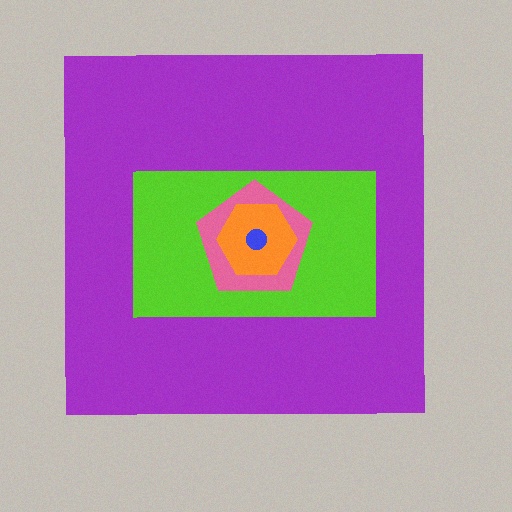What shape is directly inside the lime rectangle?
The pink pentagon.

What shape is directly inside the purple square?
The lime rectangle.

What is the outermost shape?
The purple square.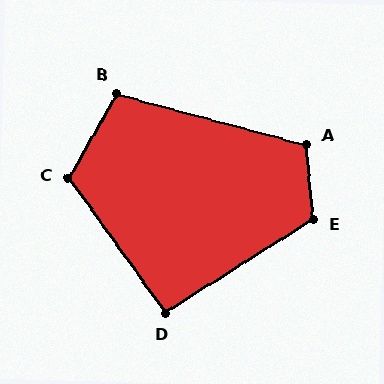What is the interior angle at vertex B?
Approximately 104 degrees (obtuse).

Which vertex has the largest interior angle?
E, at approximately 118 degrees.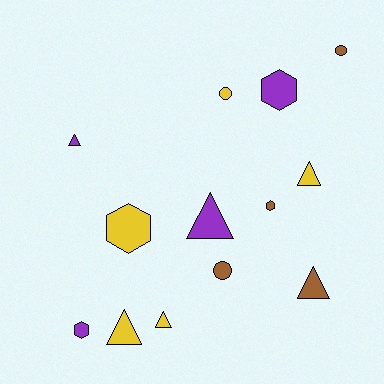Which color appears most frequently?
Yellow, with 5 objects.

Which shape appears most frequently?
Triangle, with 6 objects.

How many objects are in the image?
There are 13 objects.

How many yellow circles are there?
There is 1 yellow circle.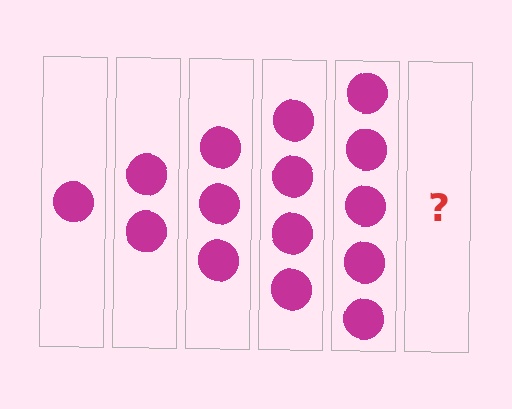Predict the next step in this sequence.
The next step is 6 circles.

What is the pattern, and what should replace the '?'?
The pattern is that each step adds one more circle. The '?' should be 6 circles.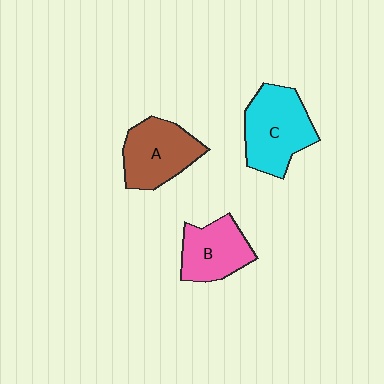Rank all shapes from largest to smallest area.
From largest to smallest: C (cyan), A (brown), B (pink).